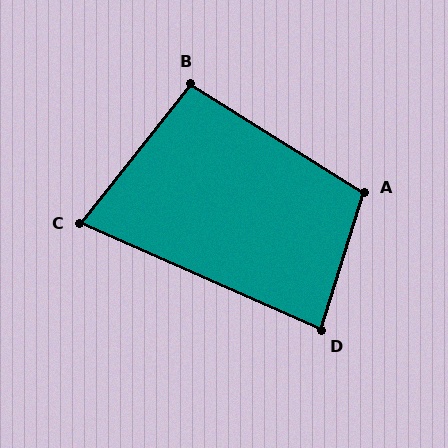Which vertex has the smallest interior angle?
C, at approximately 75 degrees.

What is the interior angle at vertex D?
Approximately 84 degrees (acute).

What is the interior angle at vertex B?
Approximately 96 degrees (obtuse).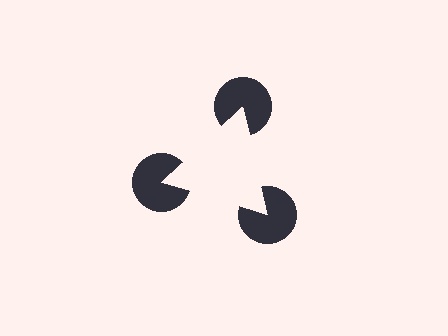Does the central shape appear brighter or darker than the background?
It typically appears slightly brighter than the background, even though no actual brightness change is drawn.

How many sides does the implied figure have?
3 sides.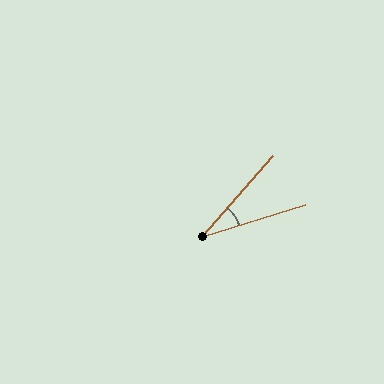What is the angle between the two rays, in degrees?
Approximately 31 degrees.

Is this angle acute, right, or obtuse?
It is acute.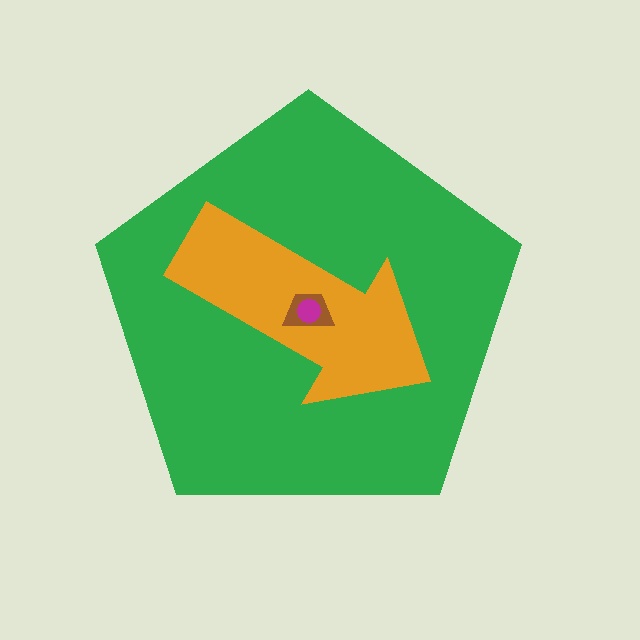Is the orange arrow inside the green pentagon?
Yes.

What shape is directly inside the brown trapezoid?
The magenta circle.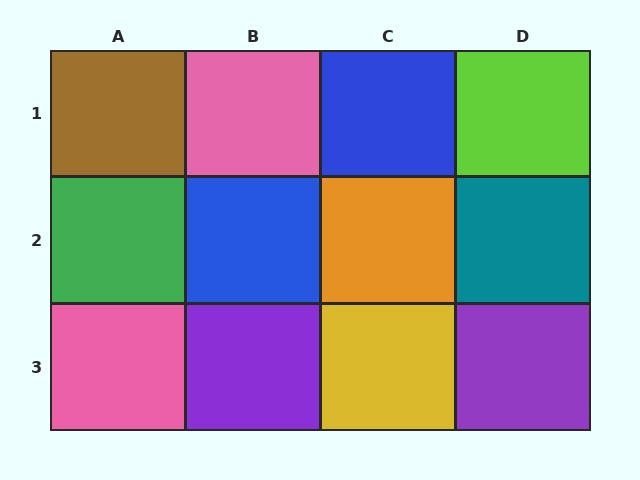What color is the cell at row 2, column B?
Blue.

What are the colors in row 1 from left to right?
Brown, pink, blue, lime.